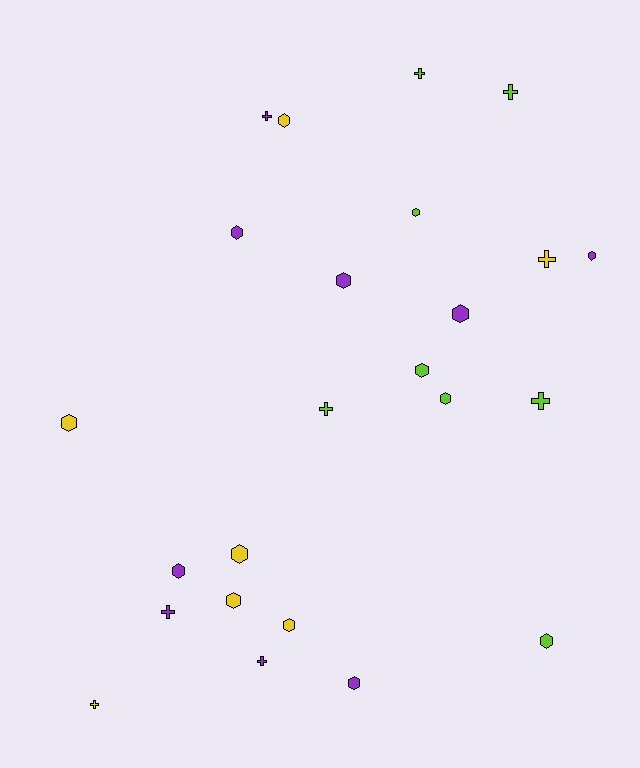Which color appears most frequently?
Purple, with 9 objects.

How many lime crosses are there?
There are 4 lime crosses.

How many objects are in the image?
There are 24 objects.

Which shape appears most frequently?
Hexagon, with 15 objects.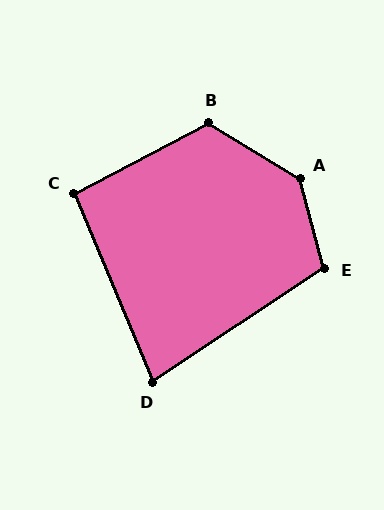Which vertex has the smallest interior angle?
D, at approximately 79 degrees.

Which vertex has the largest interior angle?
A, at approximately 136 degrees.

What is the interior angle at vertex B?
Approximately 121 degrees (obtuse).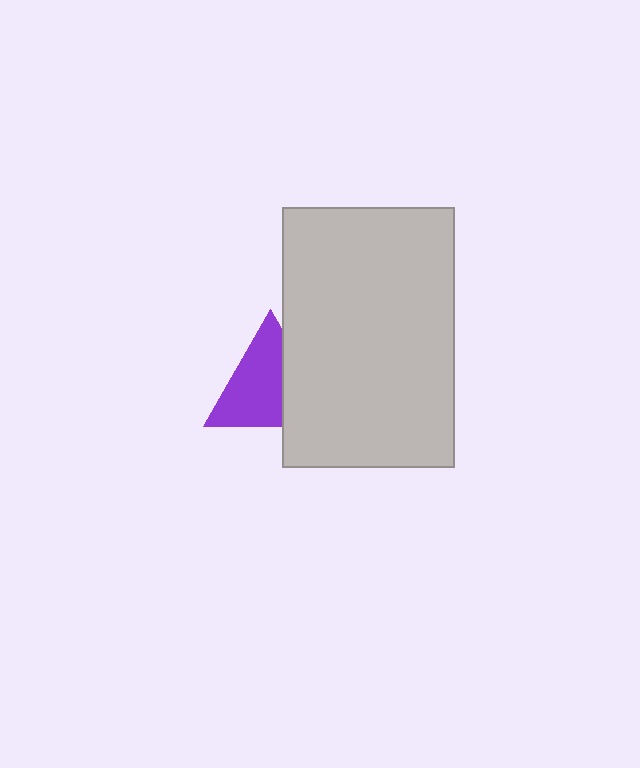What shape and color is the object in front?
The object in front is a light gray rectangle.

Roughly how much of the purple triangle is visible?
About half of it is visible (roughly 64%).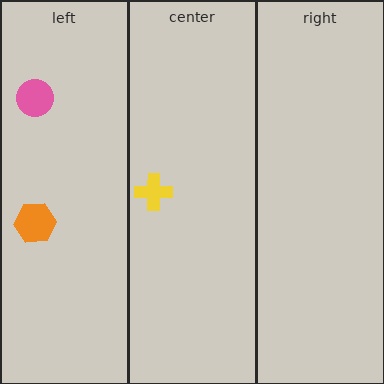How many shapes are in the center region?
1.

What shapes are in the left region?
The orange hexagon, the pink circle.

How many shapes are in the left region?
2.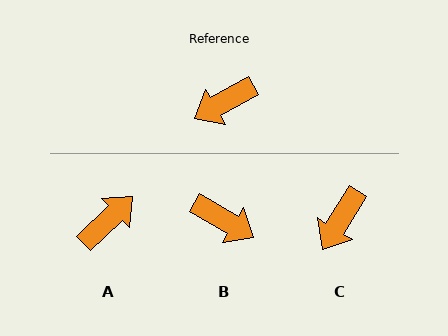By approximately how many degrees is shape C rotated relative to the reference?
Approximately 29 degrees counter-clockwise.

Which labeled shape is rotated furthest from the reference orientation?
A, about 165 degrees away.